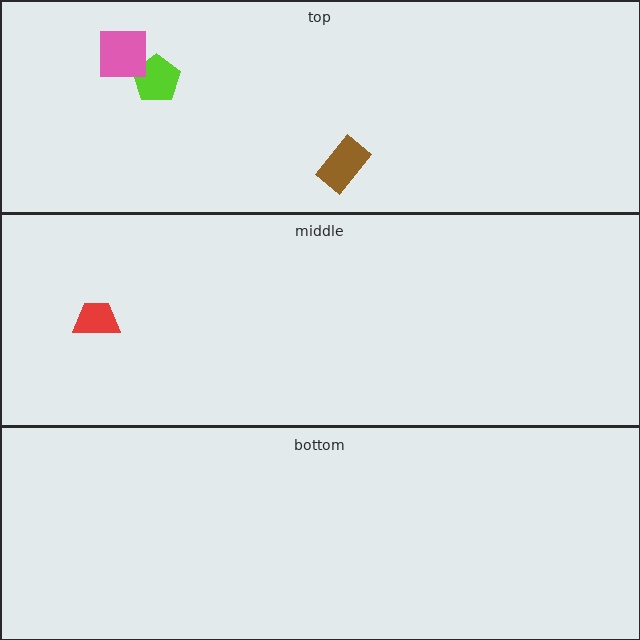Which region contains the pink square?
The top region.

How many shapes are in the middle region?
1.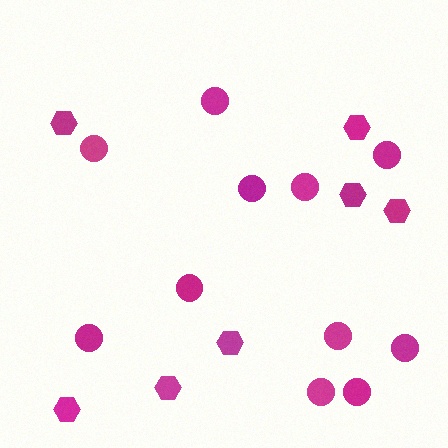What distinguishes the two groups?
There are 2 groups: one group of hexagons (7) and one group of circles (11).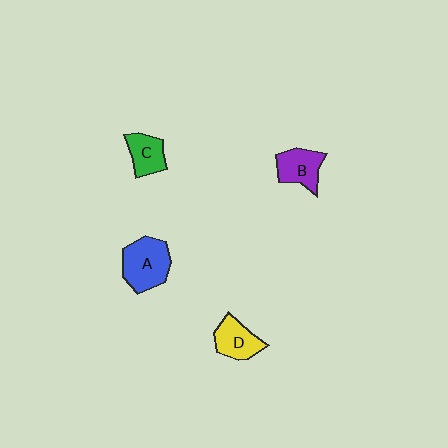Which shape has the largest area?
Shape A (blue).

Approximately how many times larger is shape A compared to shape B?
Approximately 1.4 times.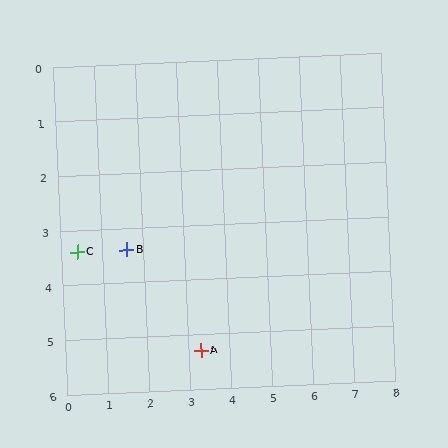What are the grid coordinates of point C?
Point C is at approximately (0.4, 3.4).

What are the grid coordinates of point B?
Point B is at approximately (1.6, 3.4).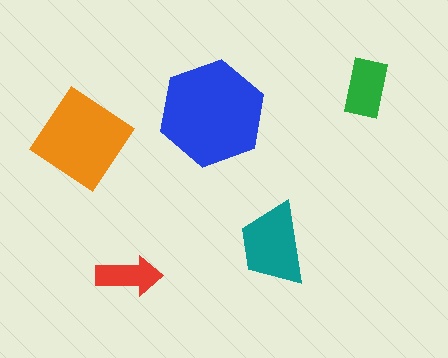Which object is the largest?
The blue hexagon.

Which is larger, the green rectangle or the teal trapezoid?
The teal trapezoid.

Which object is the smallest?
The red arrow.